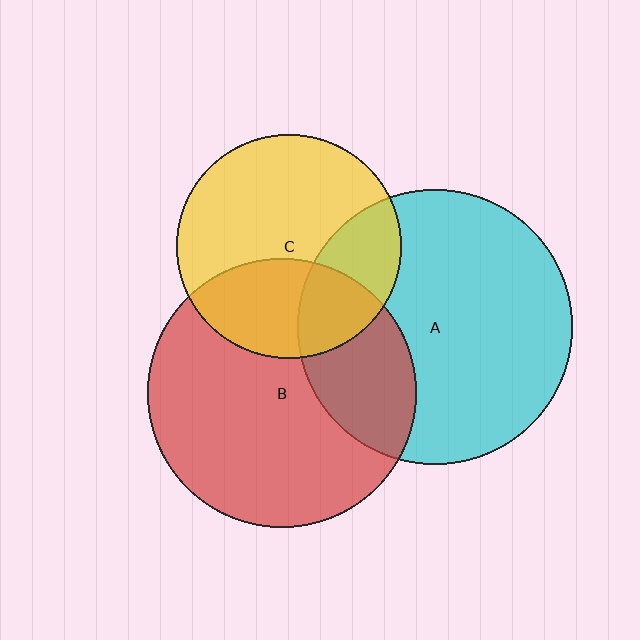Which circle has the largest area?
Circle A (cyan).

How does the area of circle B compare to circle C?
Approximately 1.4 times.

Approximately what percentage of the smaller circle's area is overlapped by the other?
Approximately 35%.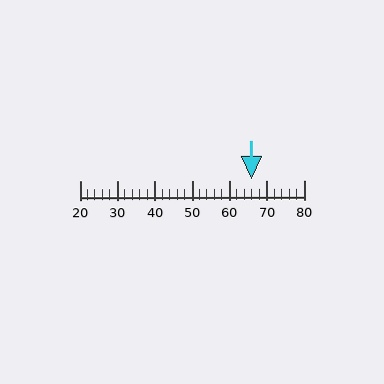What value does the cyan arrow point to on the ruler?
The cyan arrow points to approximately 66.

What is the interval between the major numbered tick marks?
The major tick marks are spaced 10 units apart.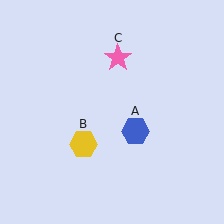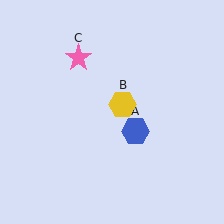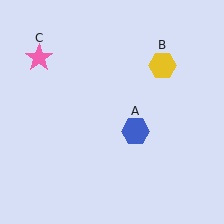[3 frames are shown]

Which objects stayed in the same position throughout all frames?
Blue hexagon (object A) remained stationary.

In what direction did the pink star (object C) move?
The pink star (object C) moved left.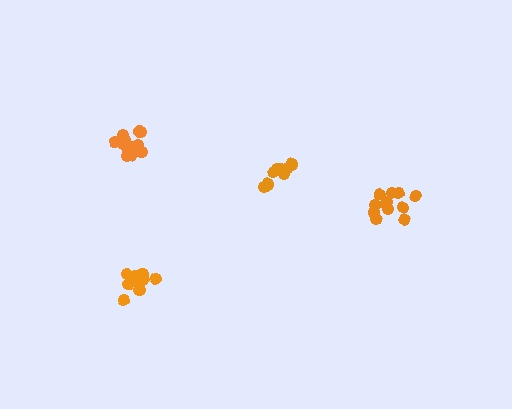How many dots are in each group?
Group 1: 10 dots, Group 2: 10 dots, Group 3: 15 dots, Group 4: 12 dots (47 total).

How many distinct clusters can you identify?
There are 4 distinct clusters.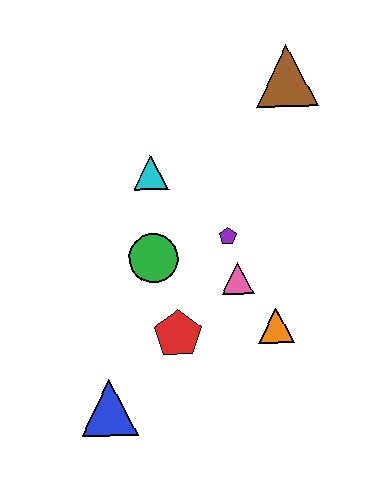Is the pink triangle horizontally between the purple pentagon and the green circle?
No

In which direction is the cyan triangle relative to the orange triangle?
The cyan triangle is above the orange triangle.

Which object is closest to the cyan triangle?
The green circle is closest to the cyan triangle.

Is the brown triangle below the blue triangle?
No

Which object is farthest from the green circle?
The brown triangle is farthest from the green circle.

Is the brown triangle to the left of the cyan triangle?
No